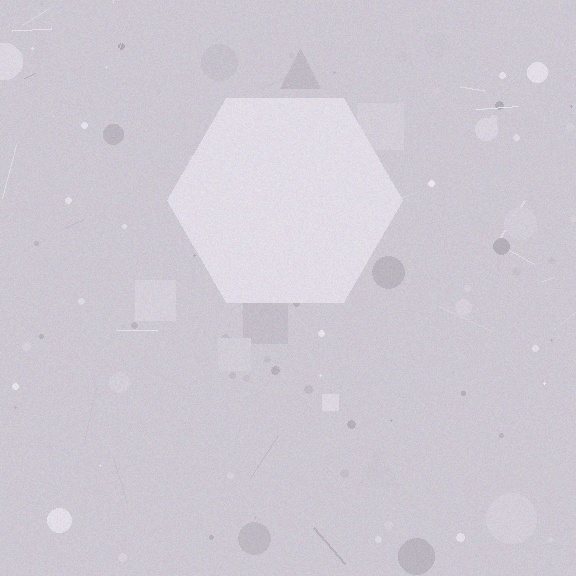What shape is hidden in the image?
A hexagon is hidden in the image.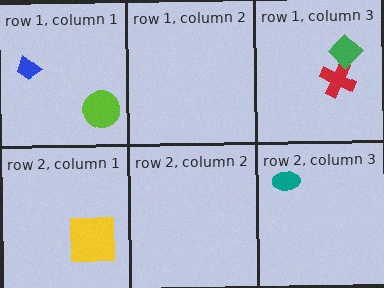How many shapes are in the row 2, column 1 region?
1.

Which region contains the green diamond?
The row 1, column 3 region.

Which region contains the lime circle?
The row 1, column 1 region.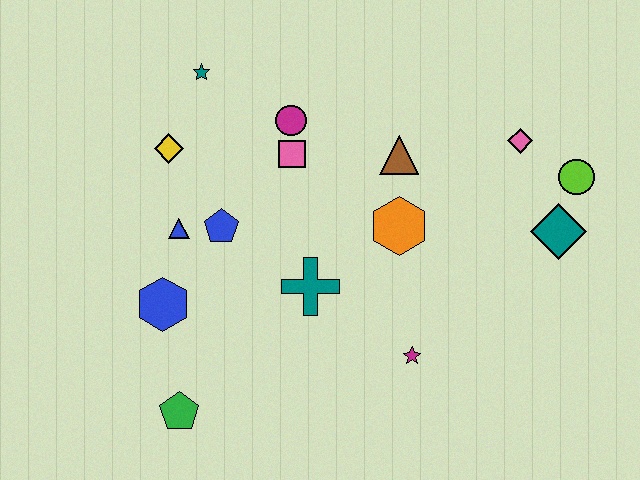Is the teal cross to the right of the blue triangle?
Yes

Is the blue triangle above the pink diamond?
No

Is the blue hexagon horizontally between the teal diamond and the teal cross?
No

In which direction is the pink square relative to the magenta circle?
The pink square is below the magenta circle.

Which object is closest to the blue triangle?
The blue pentagon is closest to the blue triangle.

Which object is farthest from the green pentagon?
The lime circle is farthest from the green pentagon.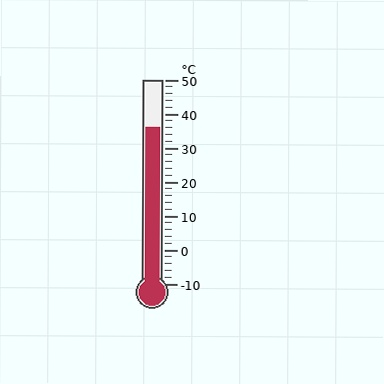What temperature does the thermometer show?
The thermometer shows approximately 36°C.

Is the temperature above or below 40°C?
The temperature is below 40°C.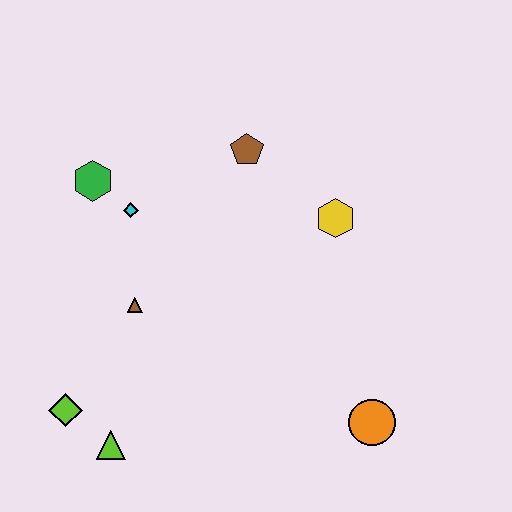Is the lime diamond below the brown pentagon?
Yes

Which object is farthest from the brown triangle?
The orange circle is farthest from the brown triangle.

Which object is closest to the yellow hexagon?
The brown pentagon is closest to the yellow hexagon.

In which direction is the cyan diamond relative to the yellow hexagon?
The cyan diamond is to the left of the yellow hexagon.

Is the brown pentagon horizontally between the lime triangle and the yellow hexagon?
Yes